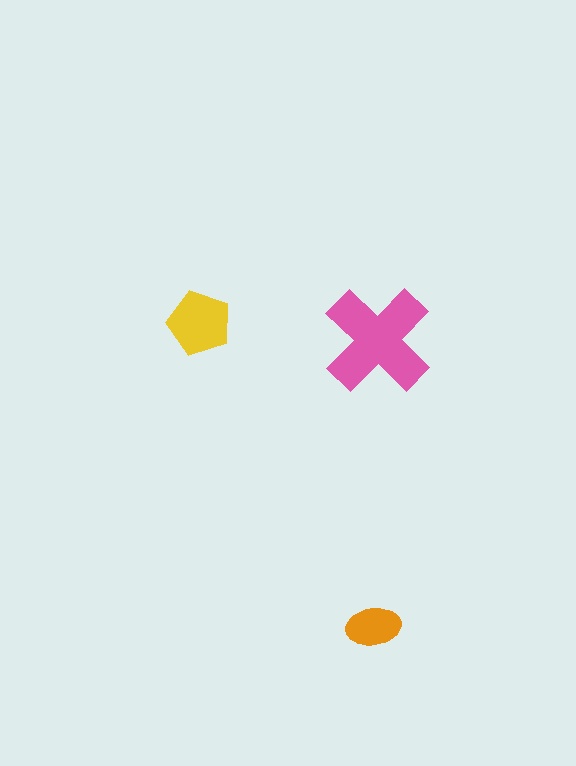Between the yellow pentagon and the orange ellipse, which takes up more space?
The yellow pentagon.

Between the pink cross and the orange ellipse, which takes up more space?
The pink cross.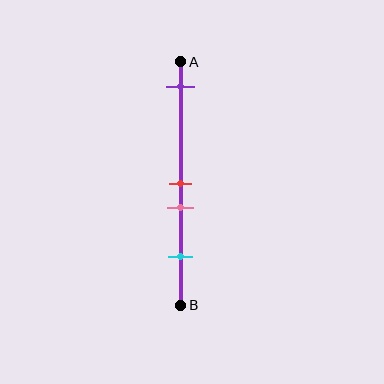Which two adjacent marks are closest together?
The red and pink marks are the closest adjacent pair.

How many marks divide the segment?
There are 4 marks dividing the segment.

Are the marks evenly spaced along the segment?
No, the marks are not evenly spaced.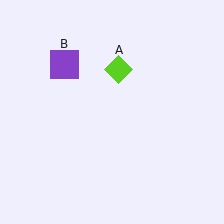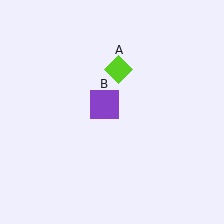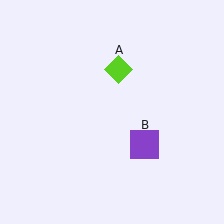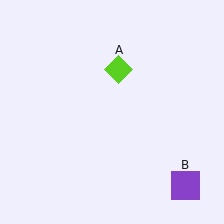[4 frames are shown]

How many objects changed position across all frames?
1 object changed position: purple square (object B).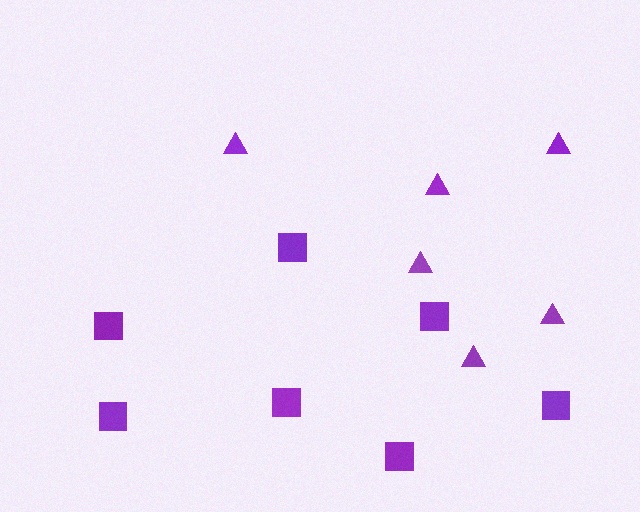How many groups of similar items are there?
There are 2 groups: one group of squares (7) and one group of triangles (6).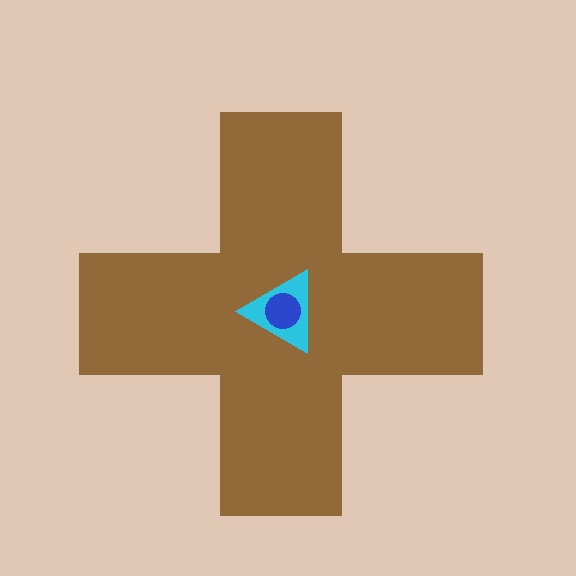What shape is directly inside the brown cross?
The cyan triangle.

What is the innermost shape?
The blue circle.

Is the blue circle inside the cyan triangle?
Yes.